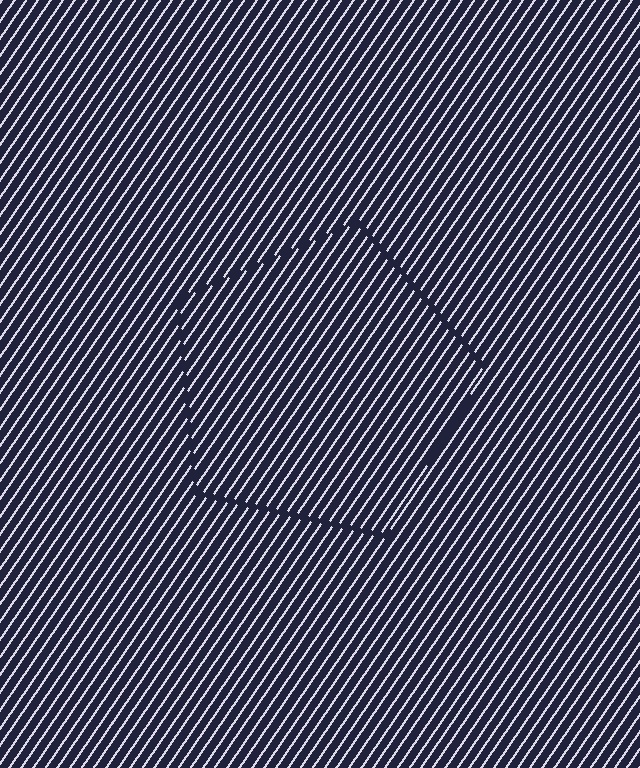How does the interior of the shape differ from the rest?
The interior of the shape contains the same grating, shifted by half a period — the contour is defined by the phase discontinuity where line-ends from the inner and outer gratings abut.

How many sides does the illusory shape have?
5 sides — the line-ends trace a pentagon.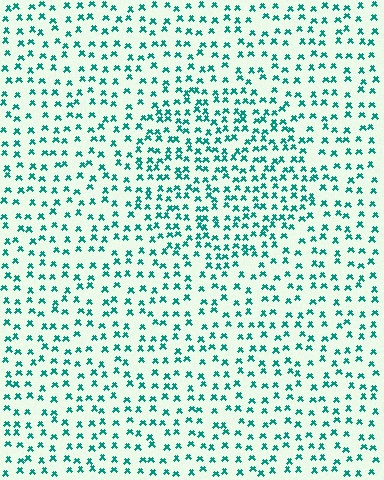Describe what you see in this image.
The image contains small teal elements arranged at two different densities. A circle-shaped region is visible where the elements are more densely packed than the surrounding area.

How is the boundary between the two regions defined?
The boundary is defined by a change in element density (approximately 1.6x ratio). All elements are the same color, size, and shape.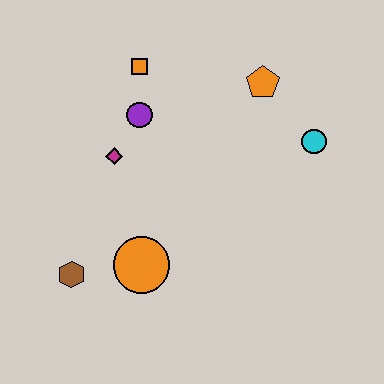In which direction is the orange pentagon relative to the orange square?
The orange pentagon is to the right of the orange square.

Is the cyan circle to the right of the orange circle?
Yes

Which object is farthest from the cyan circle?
The brown hexagon is farthest from the cyan circle.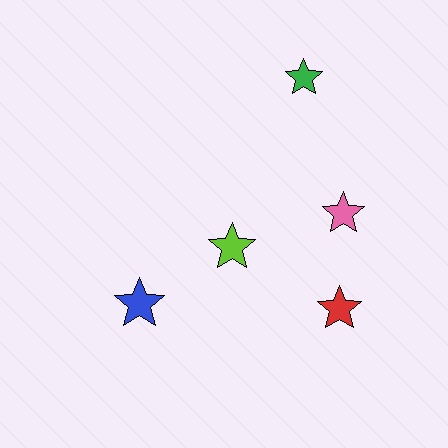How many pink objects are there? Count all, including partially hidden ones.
There is 1 pink object.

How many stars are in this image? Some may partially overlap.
There are 5 stars.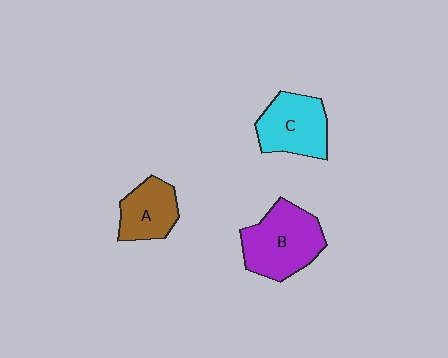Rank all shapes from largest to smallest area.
From largest to smallest: B (purple), C (cyan), A (brown).